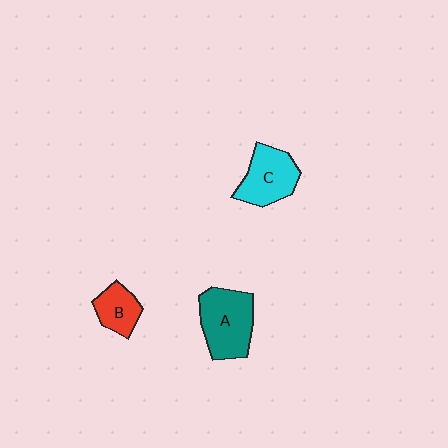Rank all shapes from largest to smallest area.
From largest to smallest: A (teal), C (cyan), B (red).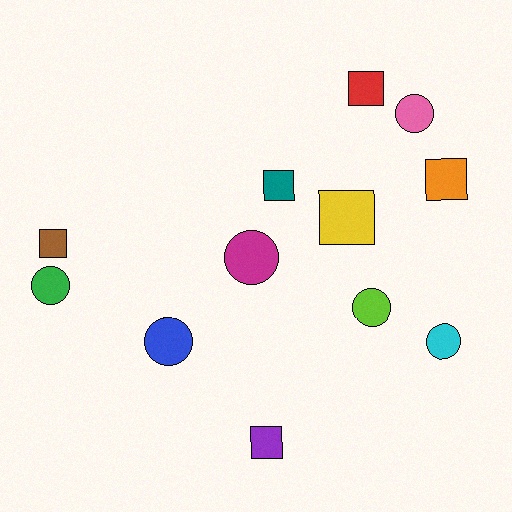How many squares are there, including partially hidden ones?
There are 6 squares.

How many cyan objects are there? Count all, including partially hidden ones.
There is 1 cyan object.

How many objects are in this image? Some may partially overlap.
There are 12 objects.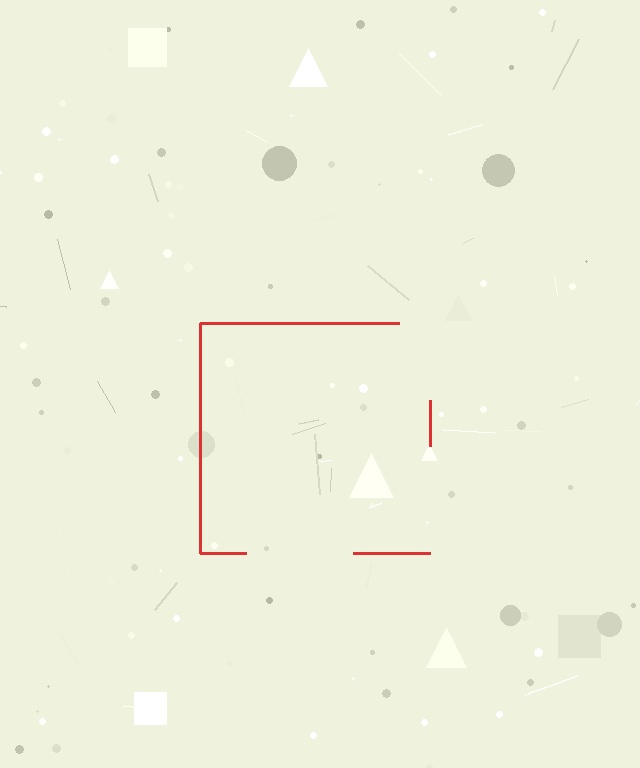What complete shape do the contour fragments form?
The contour fragments form a square.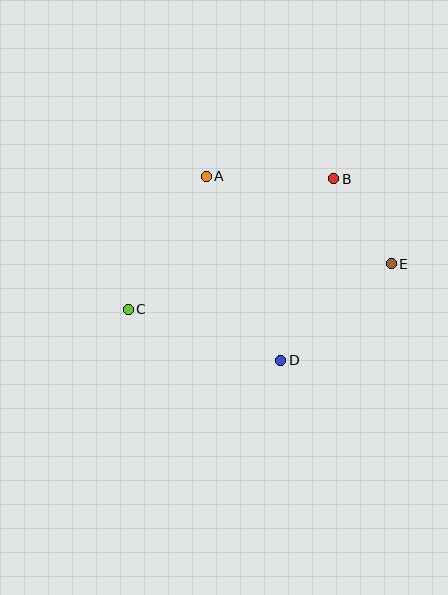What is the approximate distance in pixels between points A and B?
The distance between A and B is approximately 127 pixels.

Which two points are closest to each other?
Points B and E are closest to each other.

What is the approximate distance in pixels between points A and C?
The distance between A and C is approximately 155 pixels.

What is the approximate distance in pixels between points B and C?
The distance between B and C is approximately 243 pixels.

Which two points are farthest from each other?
Points C and E are farthest from each other.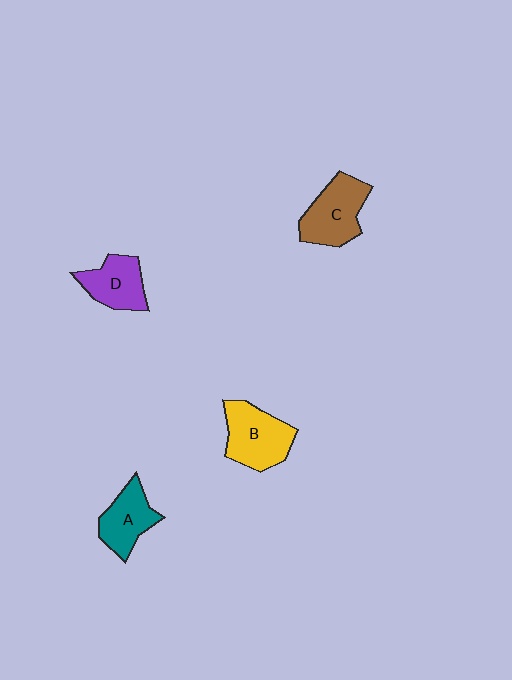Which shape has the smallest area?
Shape D (purple).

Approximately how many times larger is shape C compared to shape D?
Approximately 1.2 times.